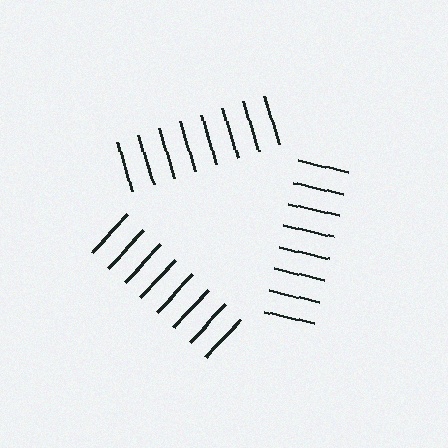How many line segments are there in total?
24 — 8 along each of the 3 edges.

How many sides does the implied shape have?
3 sides — the line-ends trace a triangle.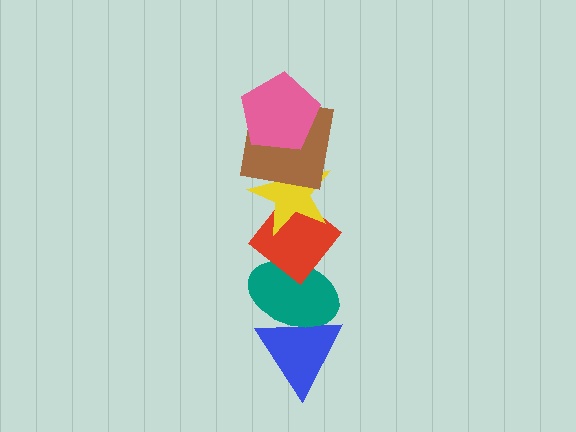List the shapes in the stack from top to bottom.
From top to bottom: the pink pentagon, the brown square, the yellow star, the red diamond, the teal ellipse, the blue triangle.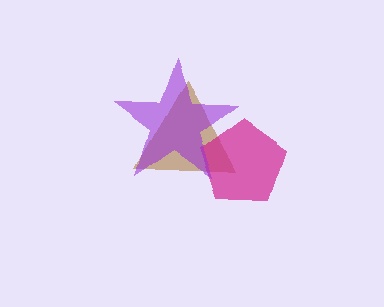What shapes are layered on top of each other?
The layered shapes are: a brown triangle, a magenta pentagon, a purple star.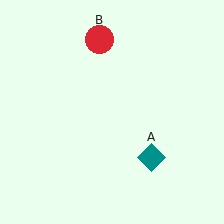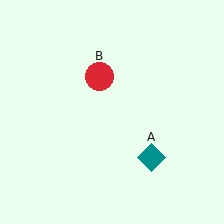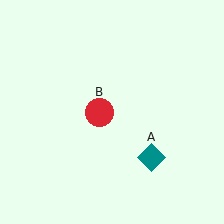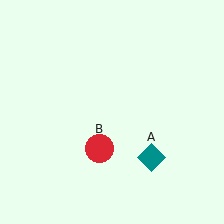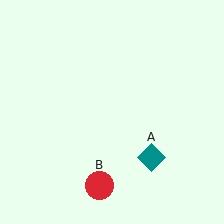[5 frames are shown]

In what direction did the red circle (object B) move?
The red circle (object B) moved down.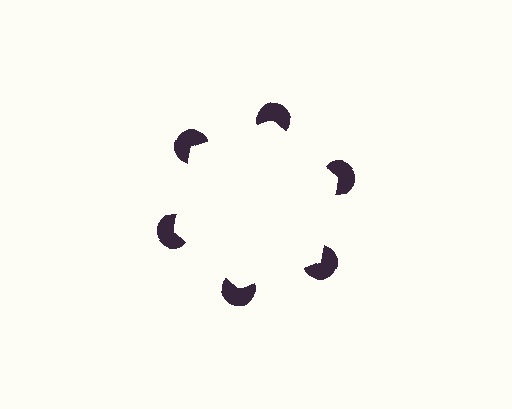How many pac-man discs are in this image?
There are 6 — one at each vertex of the illusory hexagon.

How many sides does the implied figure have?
6 sides.